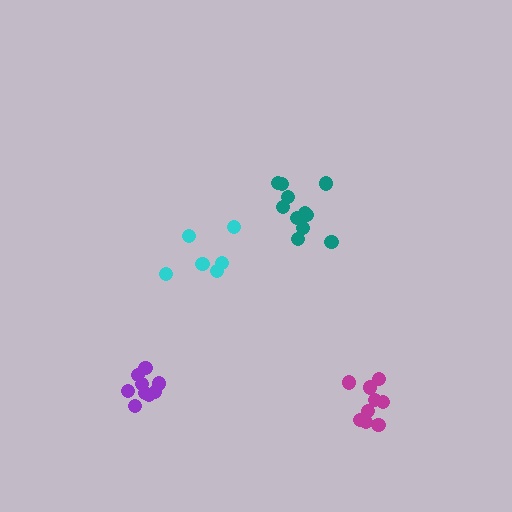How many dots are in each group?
Group 1: 6 dots, Group 2: 9 dots, Group 3: 9 dots, Group 4: 11 dots (35 total).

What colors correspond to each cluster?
The clusters are colored: cyan, purple, magenta, teal.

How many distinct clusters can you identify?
There are 4 distinct clusters.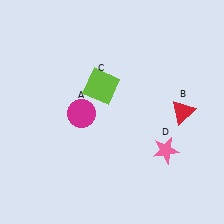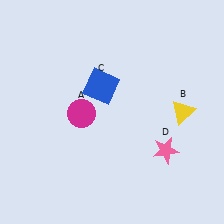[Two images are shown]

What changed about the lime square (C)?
In Image 1, C is lime. In Image 2, it changed to blue.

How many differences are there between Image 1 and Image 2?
There are 2 differences between the two images.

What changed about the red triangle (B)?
In Image 1, B is red. In Image 2, it changed to yellow.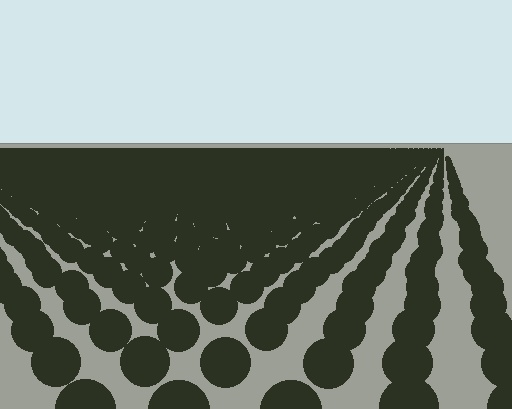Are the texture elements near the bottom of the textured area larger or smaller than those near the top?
Larger. Near the bottom, elements are closer to the viewer and appear at a bigger on-screen size.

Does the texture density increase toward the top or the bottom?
Density increases toward the top.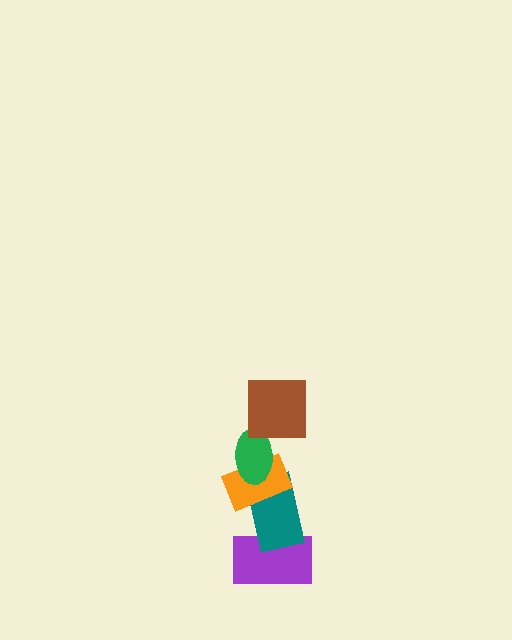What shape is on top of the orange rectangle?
The green ellipse is on top of the orange rectangle.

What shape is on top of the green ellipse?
The brown square is on top of the green ellipse.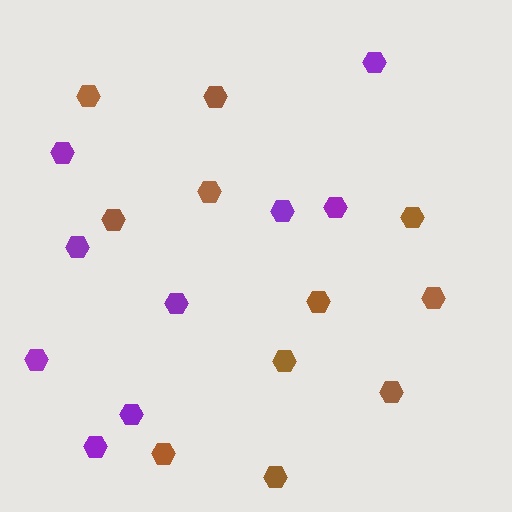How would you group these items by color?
There are 2 groups: one group of brown hexagons (11) and one group of purple hexagons (9).